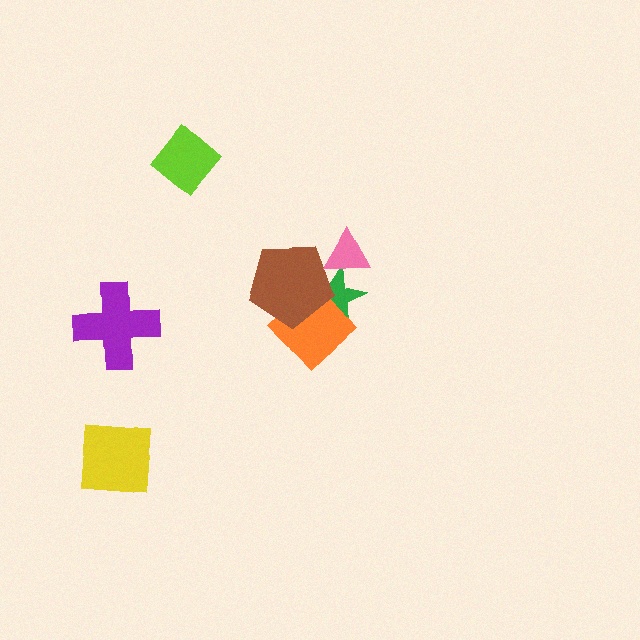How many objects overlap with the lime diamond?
0 objects overlap with the lime diamond.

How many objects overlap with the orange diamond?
2 objects overlap with the orange diamond.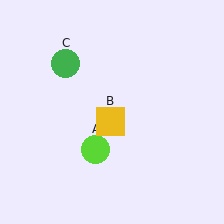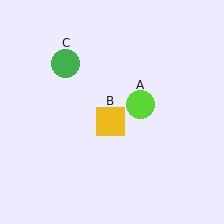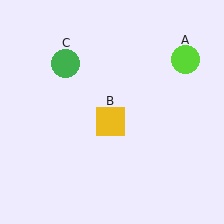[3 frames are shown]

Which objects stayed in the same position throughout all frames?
Yellow square (object B) and green circle (object C) remained stationary.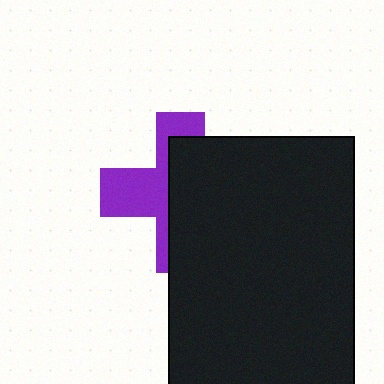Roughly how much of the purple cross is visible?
A small part of it is visible (roughly 41%).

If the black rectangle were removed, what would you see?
You would see the complete purple cross.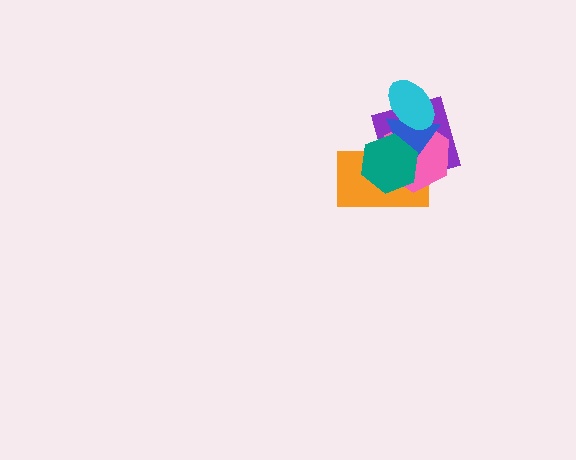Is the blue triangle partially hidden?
Yes, it is partially covered by another shape.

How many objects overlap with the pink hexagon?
5 objects overlap with the pink hexagon.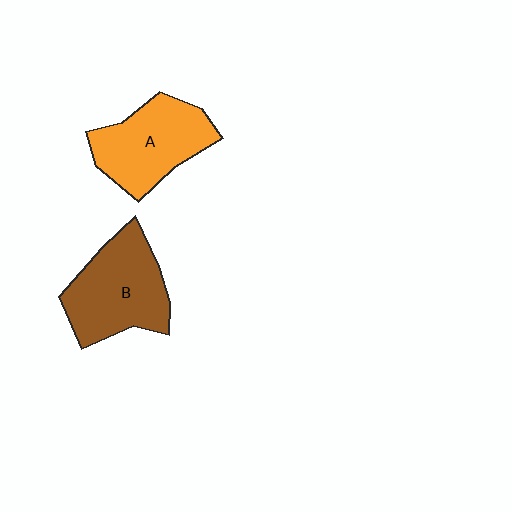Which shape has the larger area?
Shape B (brown).